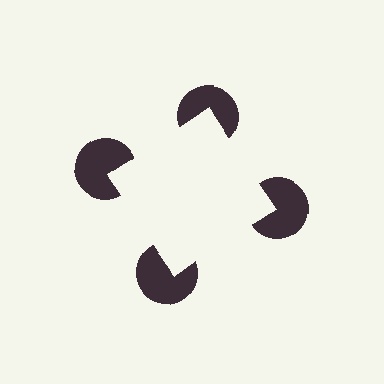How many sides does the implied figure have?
4 sides.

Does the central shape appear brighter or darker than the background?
It typically appears slightly brighter than the background, even though no actual brightness change is drawn.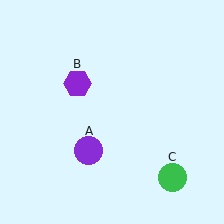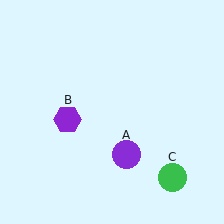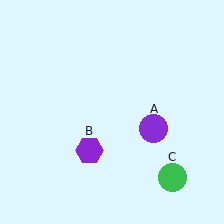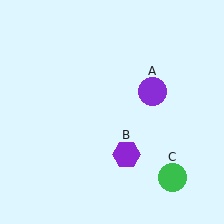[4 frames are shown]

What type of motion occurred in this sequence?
The purple circle (object A), purple hexagon (object B) rotated counterclockwise around the center of the scene.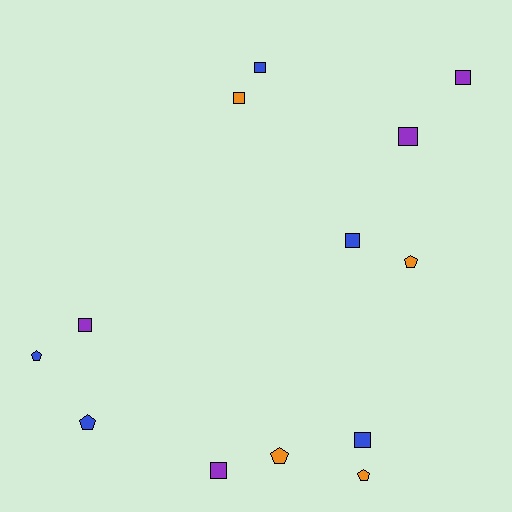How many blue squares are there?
There are 3 blue squares.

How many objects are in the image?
There are 13 objects.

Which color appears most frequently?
Blue, with 5 objects.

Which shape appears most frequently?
Square, with 8 objects.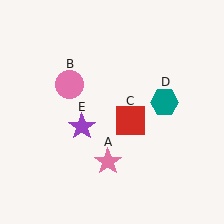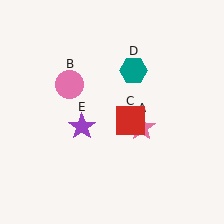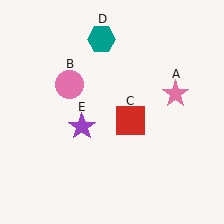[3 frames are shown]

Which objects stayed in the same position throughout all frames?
Pink circle (object B) and red square (object C) and purple star (object E) remained stationary.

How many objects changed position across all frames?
2 objects changed position: pink star (object A), teal hexagon (object D).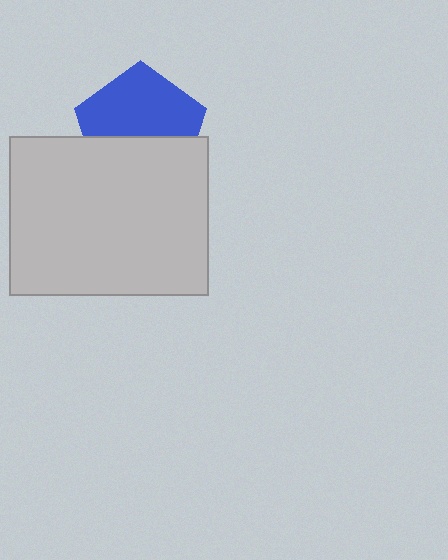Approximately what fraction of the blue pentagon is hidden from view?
Roughly 44% of the blue pentagon is hidden behind the light gray rectangle.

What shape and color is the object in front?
The object in front is a light gray rectangle.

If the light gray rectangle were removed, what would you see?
You would see the complete blue pentagon.